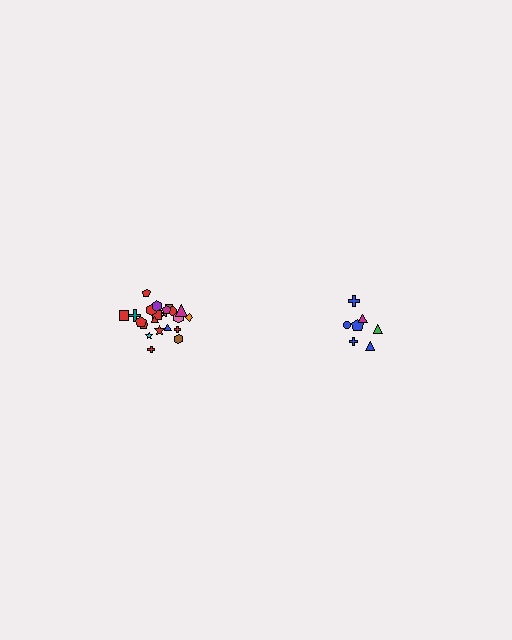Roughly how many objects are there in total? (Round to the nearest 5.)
Roughly 30 objects in total.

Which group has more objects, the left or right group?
The left group.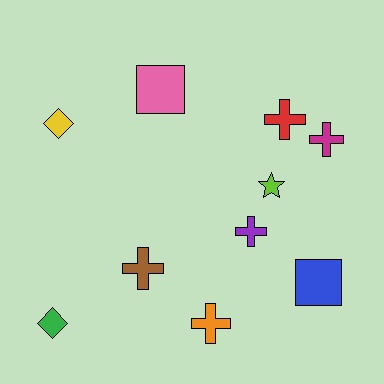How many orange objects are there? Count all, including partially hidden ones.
There is 1 orange object.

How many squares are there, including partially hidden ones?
There are 2 squares.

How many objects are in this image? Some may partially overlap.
There are 10 objects.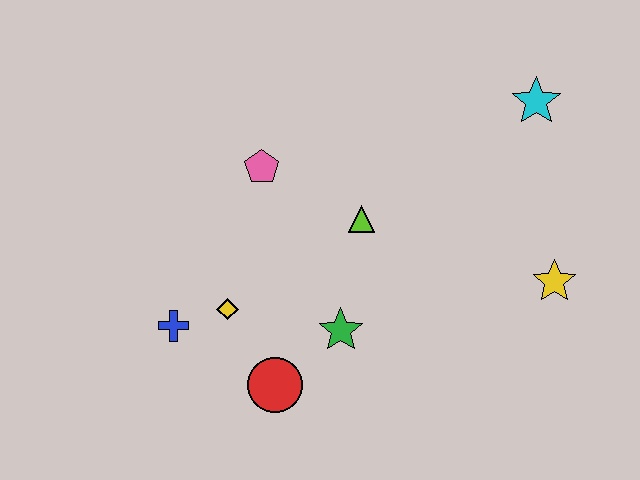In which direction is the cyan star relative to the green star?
The cyan star is above the green star.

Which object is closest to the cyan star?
The yellow star is closest to the cyan star.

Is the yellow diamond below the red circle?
No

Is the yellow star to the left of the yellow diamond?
No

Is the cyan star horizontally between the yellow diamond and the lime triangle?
No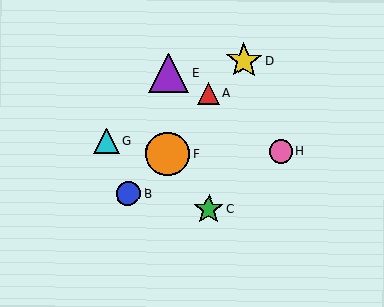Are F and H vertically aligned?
No, F is at x≈168 and H is at x≈281.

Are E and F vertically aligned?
Yes, both are at x≈169.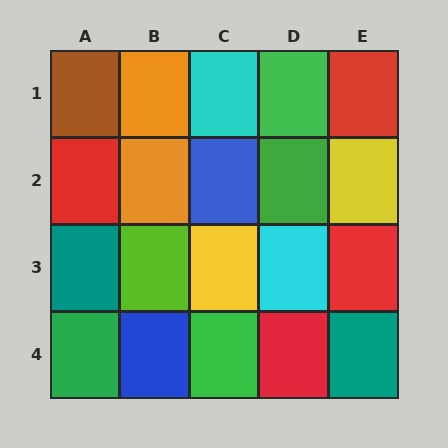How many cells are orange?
2 cells are orange.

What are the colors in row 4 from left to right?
Green, blue, green, red, teal.